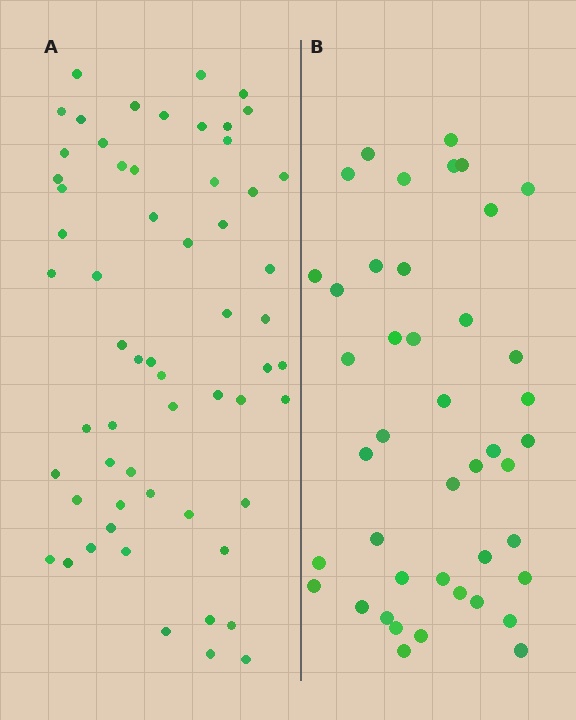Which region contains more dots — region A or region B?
Region A (the left region) has more dots.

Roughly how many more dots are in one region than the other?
Region A has approximately 15 more dots than region B.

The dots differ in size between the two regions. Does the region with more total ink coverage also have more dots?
No. Region B has more total ink coverage because its dots are larger, but region A actually contains more individual dots. Total area can be misleading — the number of items is what matters here.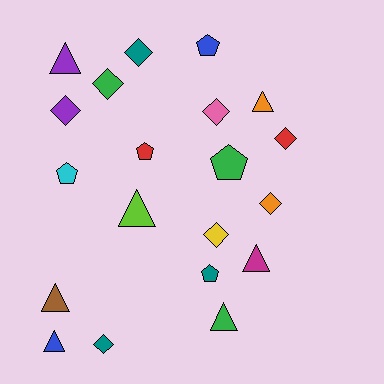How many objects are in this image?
There are 20 objects.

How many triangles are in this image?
There are 7 triangles.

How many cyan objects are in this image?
There is 1 cyan object.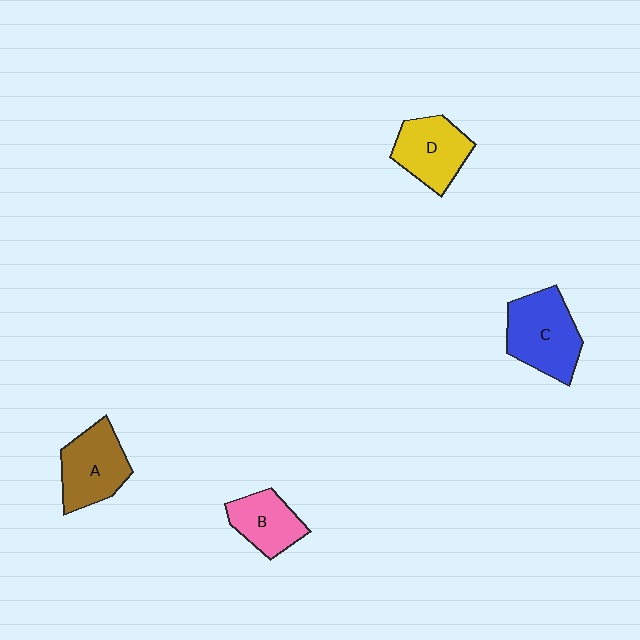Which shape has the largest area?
Shape C (blue).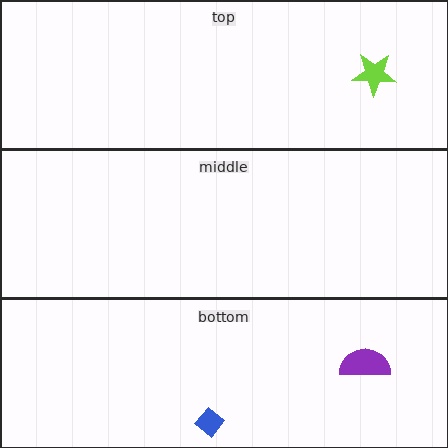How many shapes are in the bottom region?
2.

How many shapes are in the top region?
1.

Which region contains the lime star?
The top region.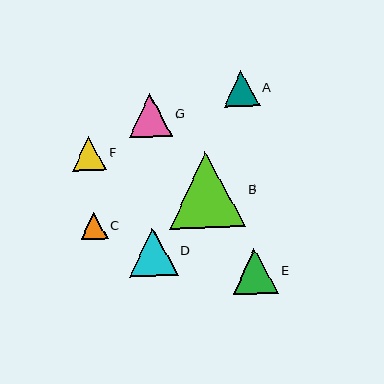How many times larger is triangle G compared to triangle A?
Triangle G is approximately 1.2 times the size of triangle A.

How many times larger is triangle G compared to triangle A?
Triangle G is approximately 1.2 times the size of triangle A.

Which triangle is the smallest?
Triangle C is the smallest with a size of approximately 27 pixels.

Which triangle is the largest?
Triangle B is the largest with a size of approximately 76 pixels.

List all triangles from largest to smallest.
From largest to smallest: B, D, E, G, A, F, C.